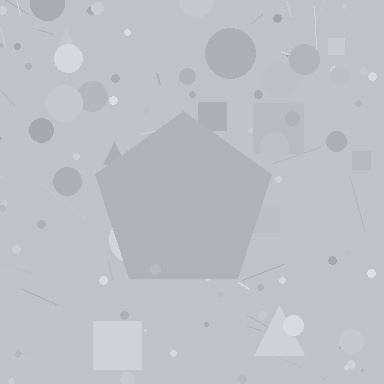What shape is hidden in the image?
A pentagon is hidden in the image.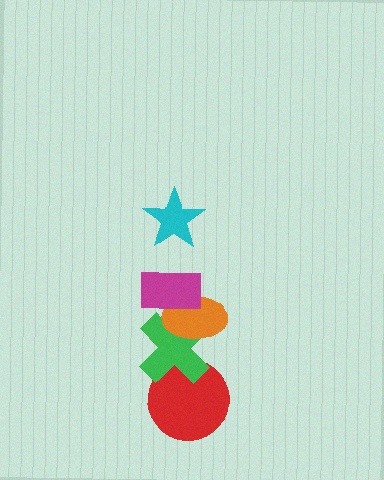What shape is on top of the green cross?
The orange ellipse is on top of the green cross.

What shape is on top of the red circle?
The green cross is on top of the red circle.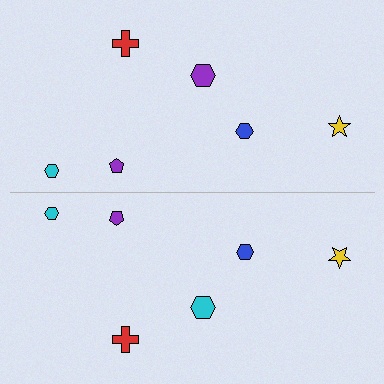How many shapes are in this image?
There are 12 shapes in this image.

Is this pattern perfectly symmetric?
No, the pattern is not perfectly symmetric. The cyan hexagon on the bottom side breaks the symmetry — its mirror counterpart is purple.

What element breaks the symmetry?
The cyan hexagon on the bottom side breaks the symmetry — its mirror counterpart is purple.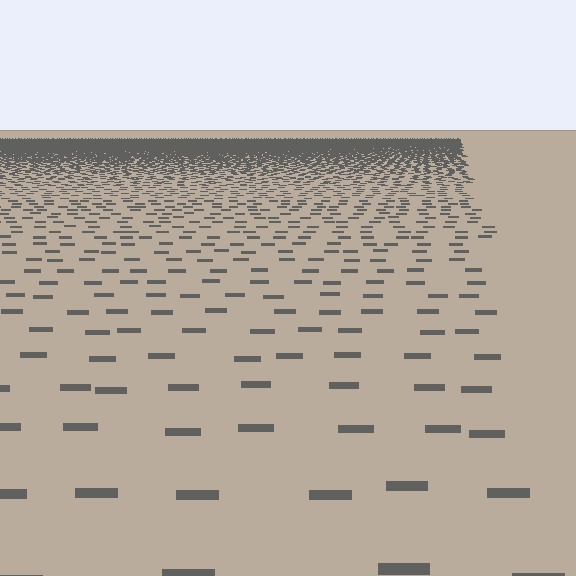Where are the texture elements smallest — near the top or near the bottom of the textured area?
Near the top.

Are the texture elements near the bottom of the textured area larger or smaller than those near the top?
Larger. Near the bottom, elements are closer to the viewer and appear at a bigger on-screen size.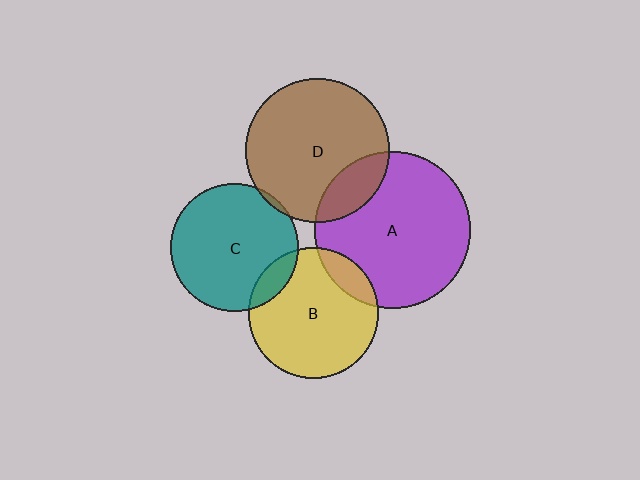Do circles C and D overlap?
Yes.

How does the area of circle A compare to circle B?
Approximately 1.4 times.